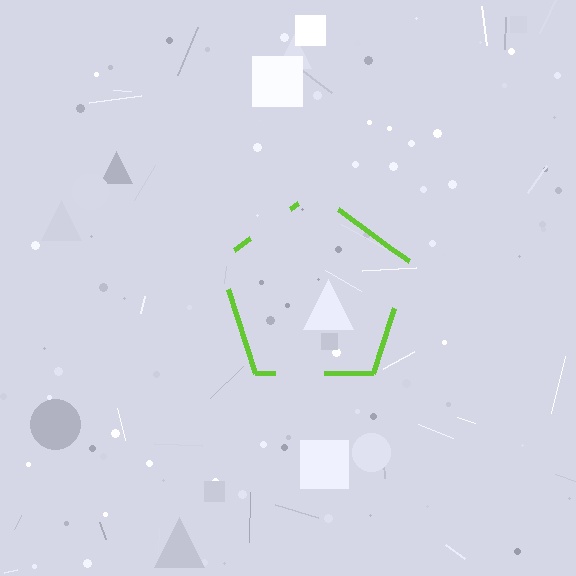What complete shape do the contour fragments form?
The contour fragments form a pentagon.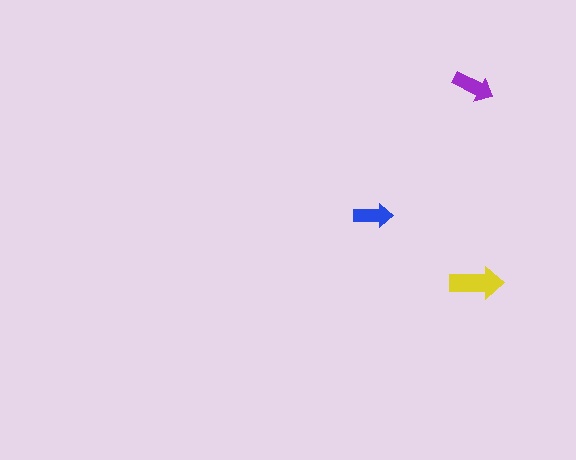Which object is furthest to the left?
The blue arrow is leftmost.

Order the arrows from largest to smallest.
the yellow one, the purple one, the blue one.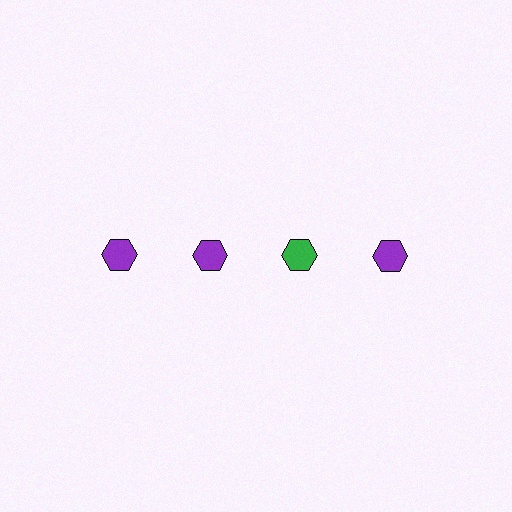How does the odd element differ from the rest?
It has a different color: green instead of purple.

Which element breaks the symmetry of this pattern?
The green hexagon in the top row, center column breaks the symmetry. All other shapes are purple hexagons.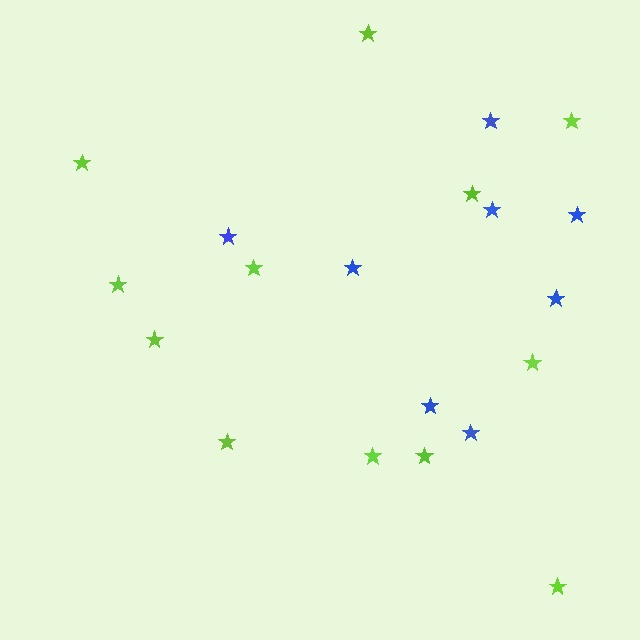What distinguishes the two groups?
There are 2 groups: one group of blue stars (8) and one group of lime stars (12).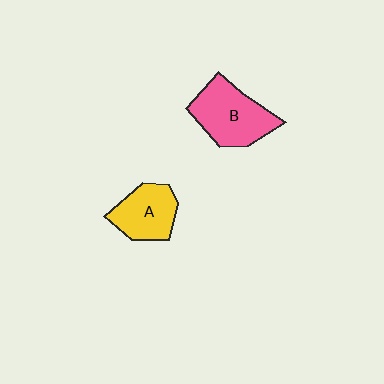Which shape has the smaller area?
Shape A (yellow).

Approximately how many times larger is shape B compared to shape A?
Approximately 1.3 times.